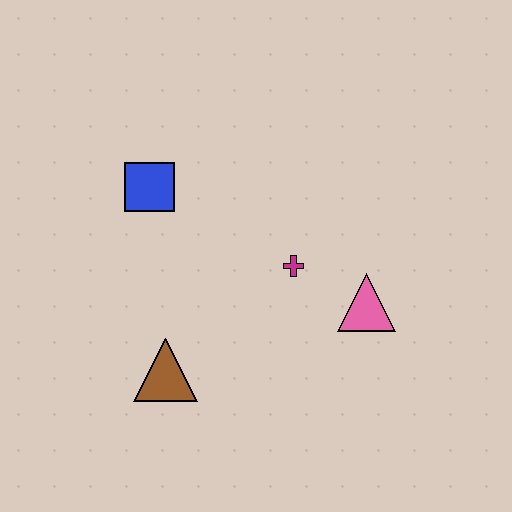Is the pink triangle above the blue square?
No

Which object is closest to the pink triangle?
The magenta cross is closest to the pink triangle.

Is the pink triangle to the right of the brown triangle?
Yes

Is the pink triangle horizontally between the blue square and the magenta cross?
No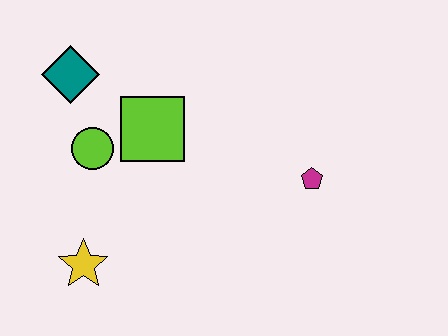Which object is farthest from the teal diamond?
The magenta pentagon is farthest from the teal diamond.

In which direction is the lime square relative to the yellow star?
The lime square is above the yellow star.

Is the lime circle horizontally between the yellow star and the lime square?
Yes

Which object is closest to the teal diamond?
The lime circle is closest to the teal diamond.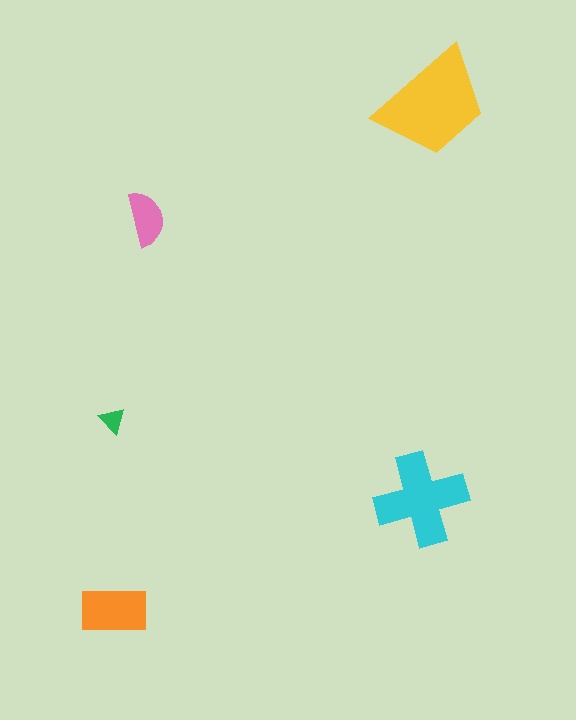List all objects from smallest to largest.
The green triangle, the pink semicircle, the orange rectangle, the cyan cross, the yellow trapezoid.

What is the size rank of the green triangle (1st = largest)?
5th.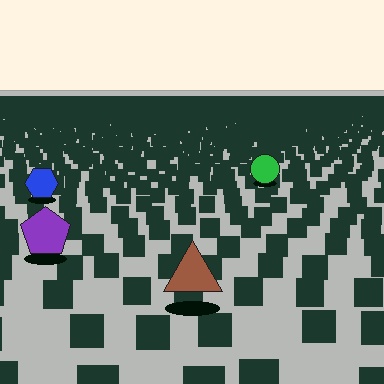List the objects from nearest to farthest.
From nearest to farthest: the brown triangle, the purple pentagon, the blue hexagon, the green circle.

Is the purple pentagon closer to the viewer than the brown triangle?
No. The brown triangle is closer — you can tell from the texture gradient: the ground texture is coarser near it.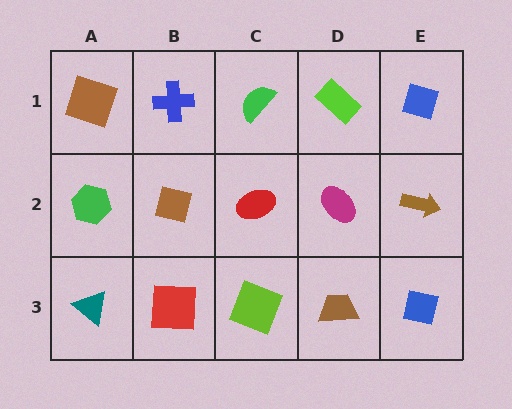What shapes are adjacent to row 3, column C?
A red ellipse (row 2, column C), a red square (row 3, column B), a brown trapezoid (row 3, column D).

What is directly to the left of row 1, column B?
A brown square.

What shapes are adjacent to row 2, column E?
A blue diamond (row 1, column E), a blue square (row 3, column E), a magenta ellipse (row 2, column D).